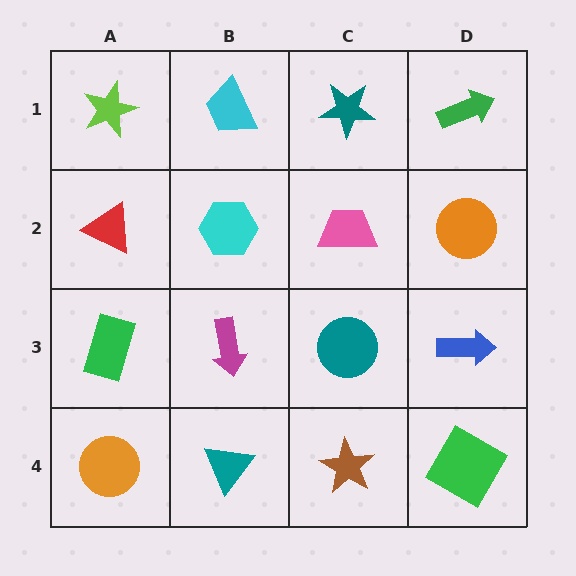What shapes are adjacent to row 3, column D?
An orange circle (row 2, column D), a green square (row 4, column D), a teal circle (row 3, column C).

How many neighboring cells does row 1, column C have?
3.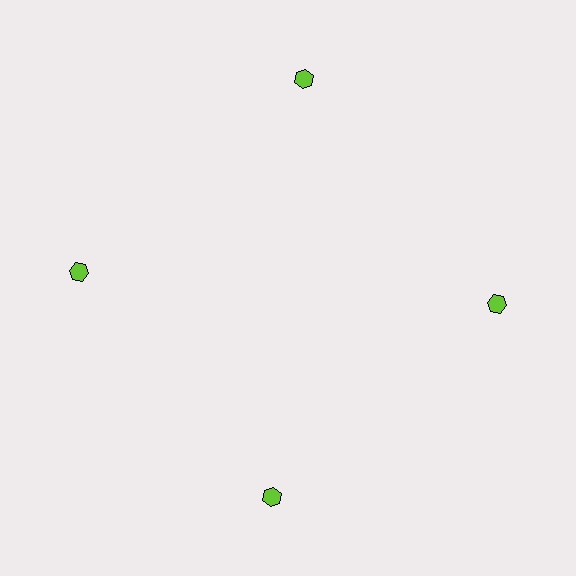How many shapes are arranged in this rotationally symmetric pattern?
There are 4 shapes, arranged in 4 groups of 1.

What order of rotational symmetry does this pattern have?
This pattern has 4-fold rotational symmetry.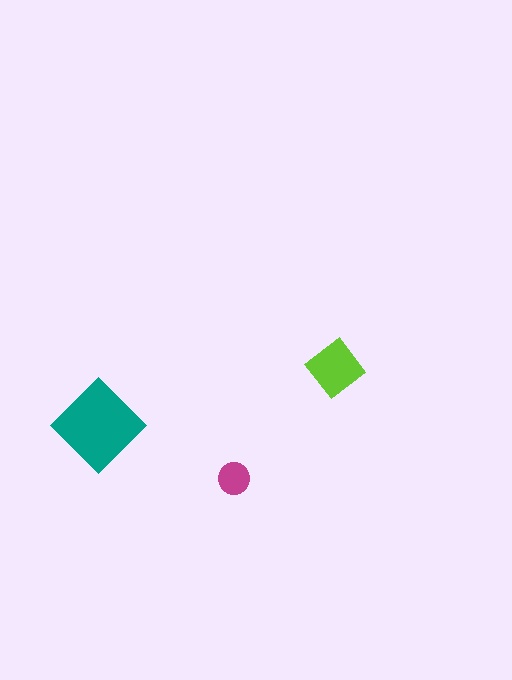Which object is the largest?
The teal diamond.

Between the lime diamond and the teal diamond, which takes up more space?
The teal diamond.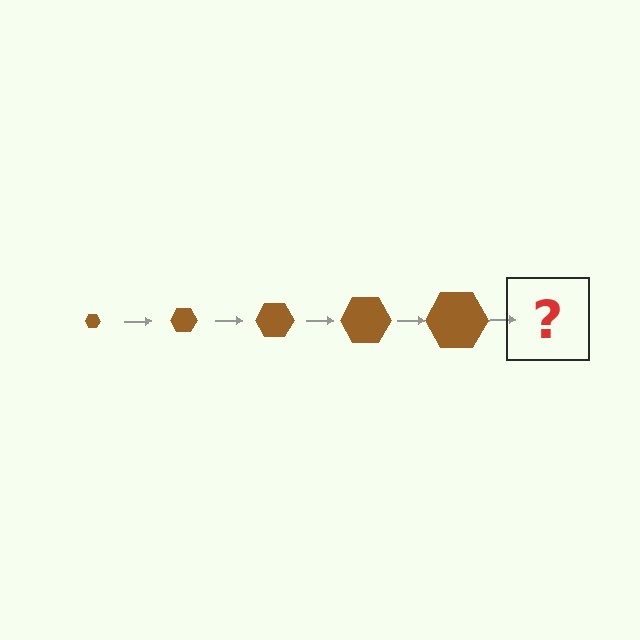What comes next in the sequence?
The next element should be a brown hexagon, larger than the previous one.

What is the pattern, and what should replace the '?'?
The pattern is that the hexagon gets progressively larger each step. The '?' should be a brown hexagon, larger than the previous one.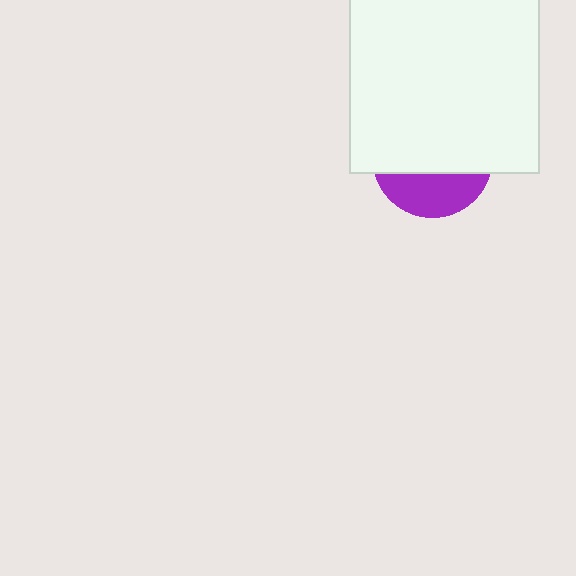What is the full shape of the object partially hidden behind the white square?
The partially hidden object is a purple circle.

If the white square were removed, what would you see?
You would see the complete purple circle.